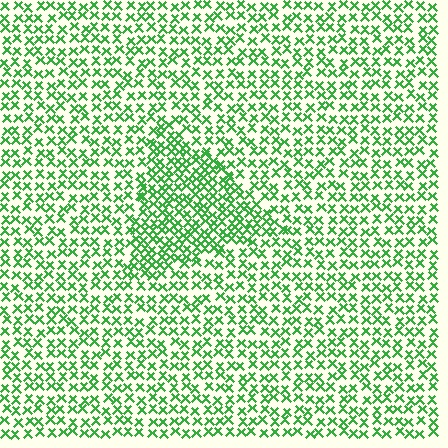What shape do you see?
I see a triangle.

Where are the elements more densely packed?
The elements are more densely packed inside the triangle boundary.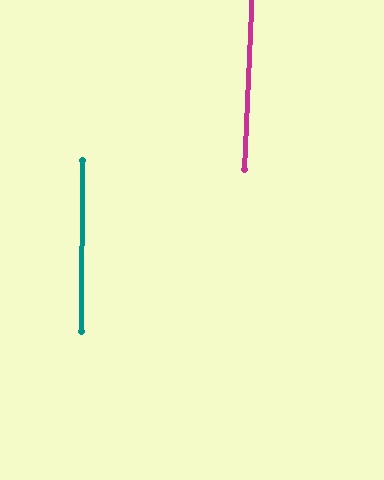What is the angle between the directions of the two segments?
Approximately 2 degrees.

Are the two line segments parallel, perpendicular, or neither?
Parallel — their directions differ by only 1.9°.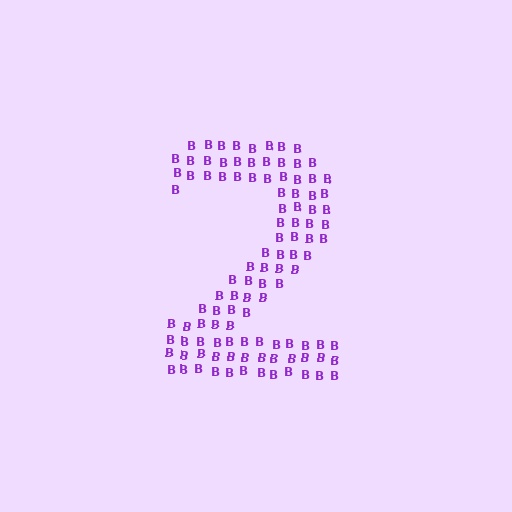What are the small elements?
The small elements are letter B's.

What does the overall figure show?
The overall figure shows the digit 2.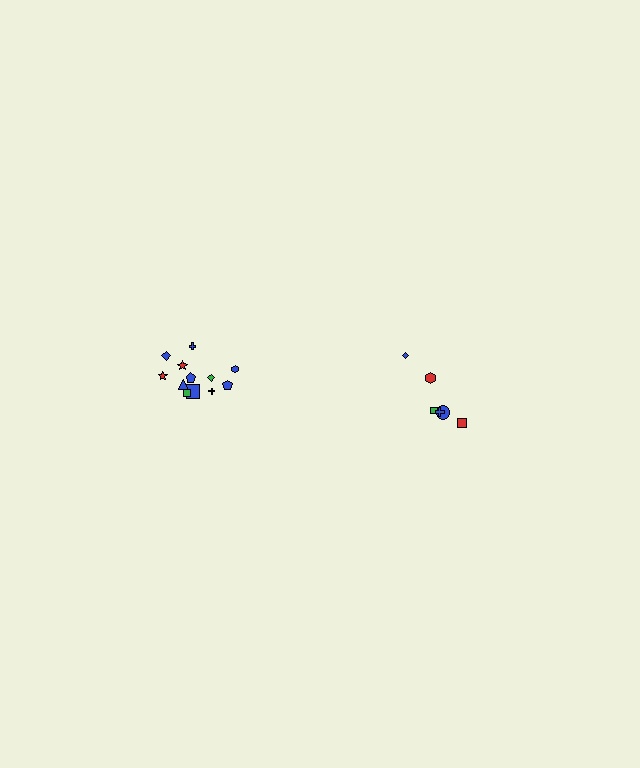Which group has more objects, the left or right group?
The left group.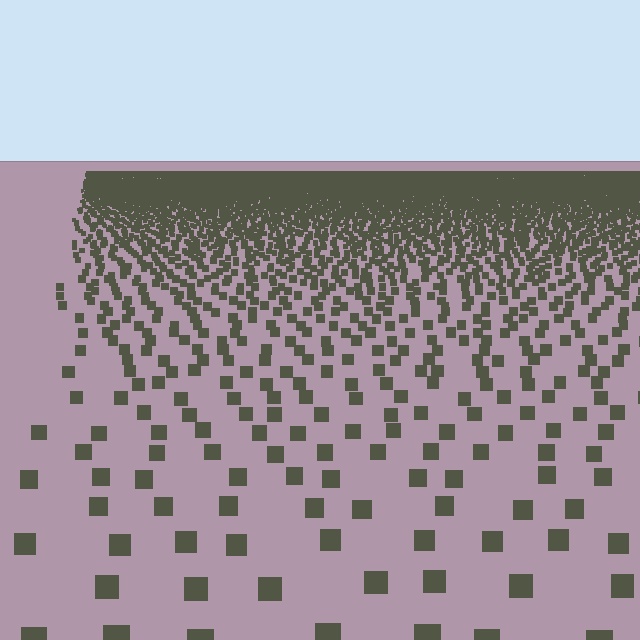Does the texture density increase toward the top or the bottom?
Density increases toward the top.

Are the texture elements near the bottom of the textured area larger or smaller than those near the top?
Larger. Near the bottom, elements are closer to the viewer and appear at a bigger on-screen size.